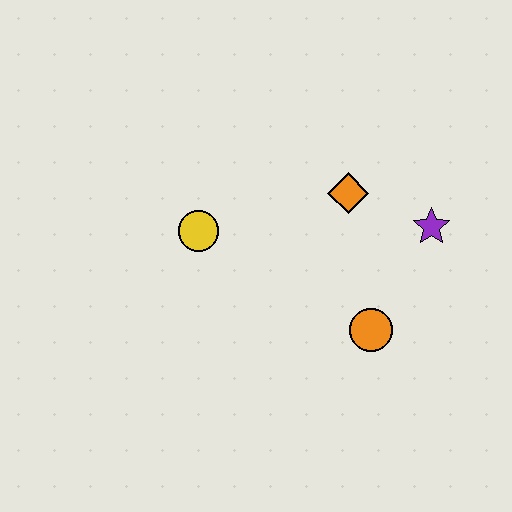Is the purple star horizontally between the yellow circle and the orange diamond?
No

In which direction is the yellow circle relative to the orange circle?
The yellow circle is to the left of the orange circle.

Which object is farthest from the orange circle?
The yellow circle is farthest from the orange circle.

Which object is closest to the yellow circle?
The orange diamond is closest to the yellow circle.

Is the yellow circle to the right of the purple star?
No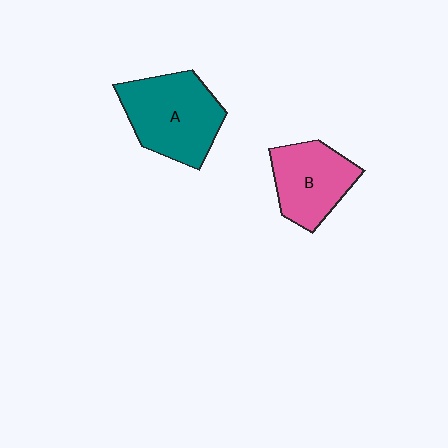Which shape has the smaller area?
Shape B (pink).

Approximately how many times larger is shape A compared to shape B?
Approximately 1.3 times.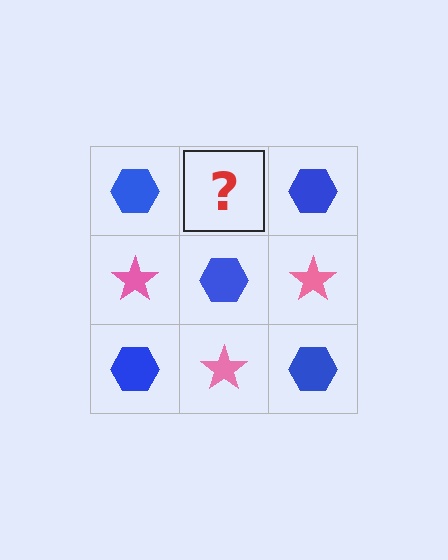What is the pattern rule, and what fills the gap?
The rule is that it alternates blue hexagon and pink star in a checkerboard pattern. The gap should be filled with a pink star.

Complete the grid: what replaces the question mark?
The question mark should be replaced with a pink star.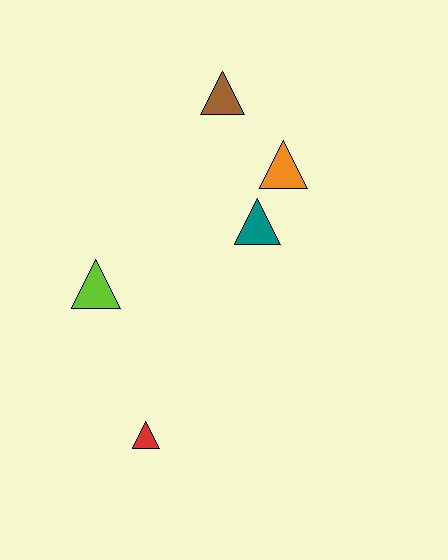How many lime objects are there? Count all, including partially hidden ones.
There is 1 lime object.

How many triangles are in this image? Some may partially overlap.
There are 5 triangles.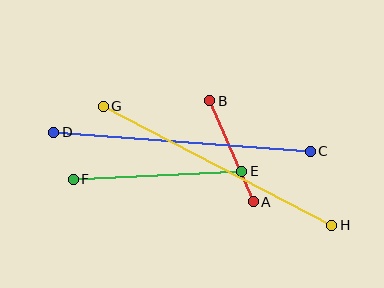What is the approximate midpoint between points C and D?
The midpoint is at approximately (182, 142) pixels.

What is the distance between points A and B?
The distance is approximately 110 pixels.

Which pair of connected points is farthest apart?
Points G and H are farthest apart.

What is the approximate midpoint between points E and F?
The midpoint is at approximately (157, 175) pixels.